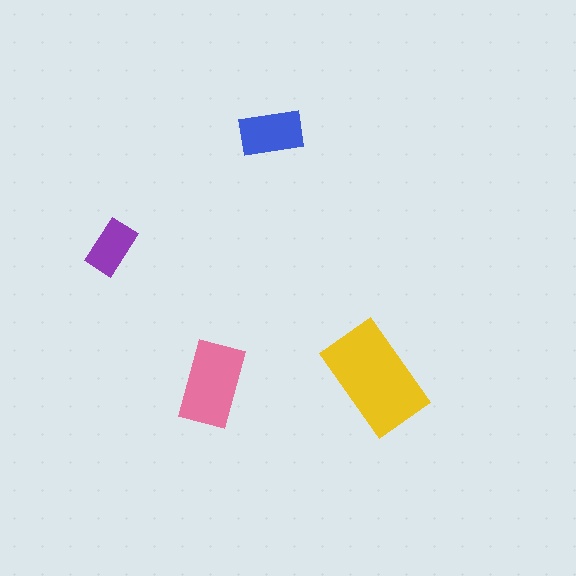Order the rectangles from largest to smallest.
the yellow one, the pink one, the blue one, the purple one.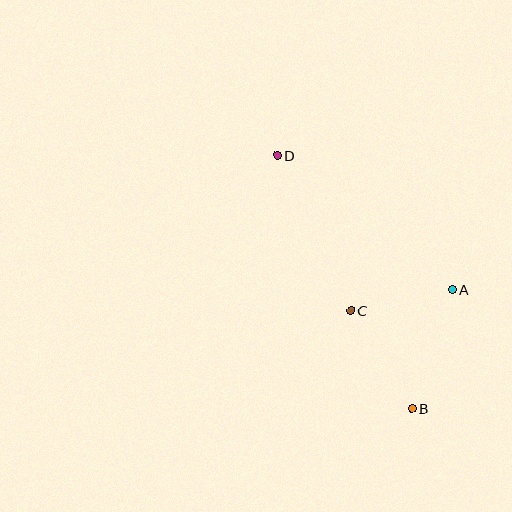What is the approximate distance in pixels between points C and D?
The distance between C and D is approximately 172 pixels.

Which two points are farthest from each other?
Points B and D are farthest from each other.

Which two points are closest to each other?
Points A and C are closest to each other.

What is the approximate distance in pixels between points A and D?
The distance between A and D is approximately 221 pixels.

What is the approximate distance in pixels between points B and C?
The distance between B and C is approximately 115 pixels.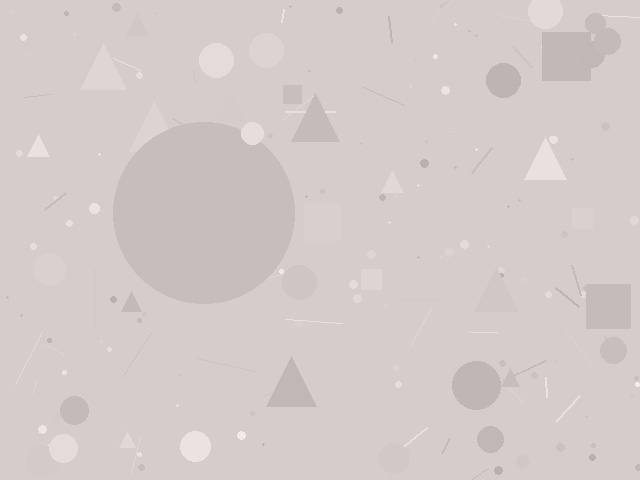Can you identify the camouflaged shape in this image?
The camouflaged shape is a circle.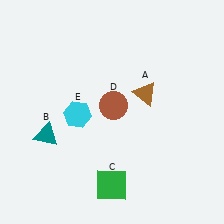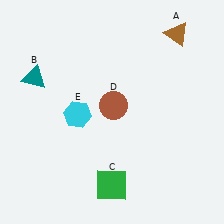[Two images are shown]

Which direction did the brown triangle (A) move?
The brown triangle (A) moved up.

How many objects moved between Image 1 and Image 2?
2 objects moved between the two images.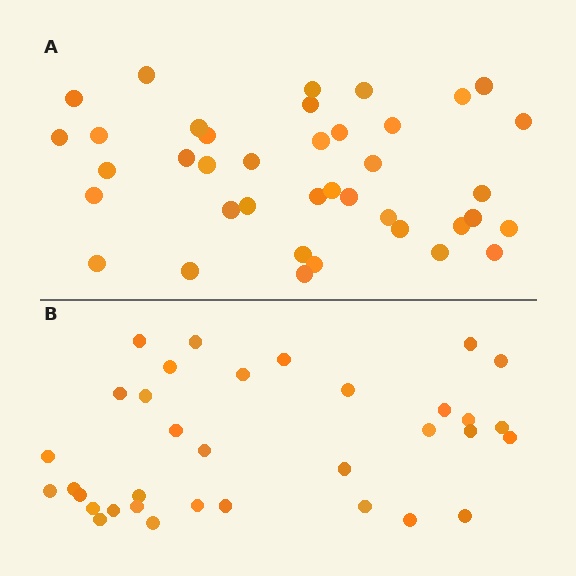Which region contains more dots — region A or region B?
Region A (the top region) has more dots.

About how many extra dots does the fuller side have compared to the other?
Region A has about 5 more dots than region B.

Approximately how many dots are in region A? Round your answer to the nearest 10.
About 40 dots. (The exact count is 39, which rounds to 40.)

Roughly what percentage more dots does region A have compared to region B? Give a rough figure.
About 15% more.